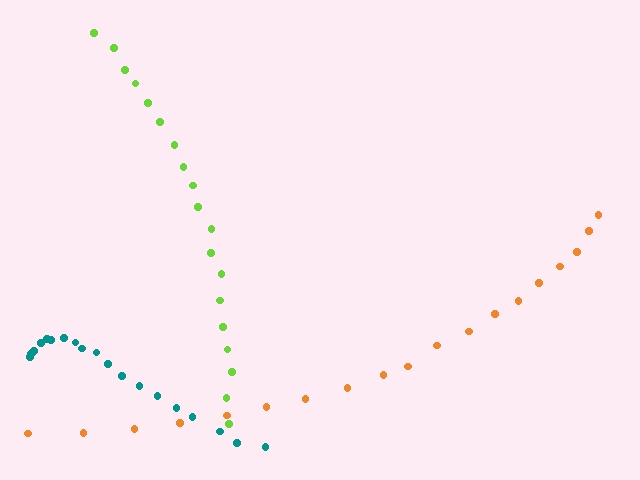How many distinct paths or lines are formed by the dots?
There are 3 distinct paths.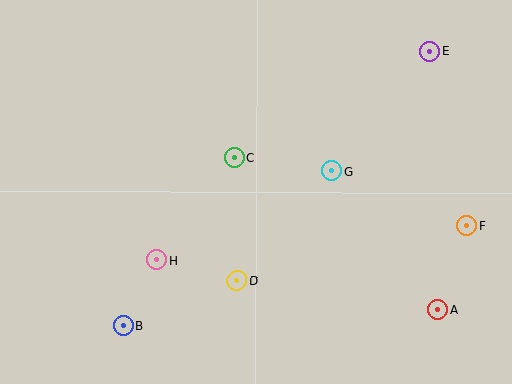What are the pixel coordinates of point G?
Point G is at (332, 171).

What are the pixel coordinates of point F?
Point F is at (467, 226).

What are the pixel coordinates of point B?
Point B is at (124, 326).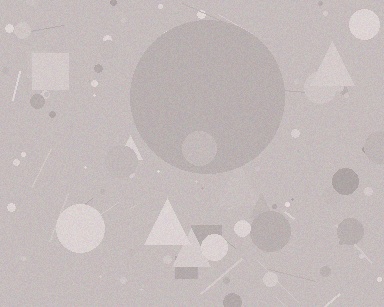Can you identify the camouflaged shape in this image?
The camouflaged shape is a circle.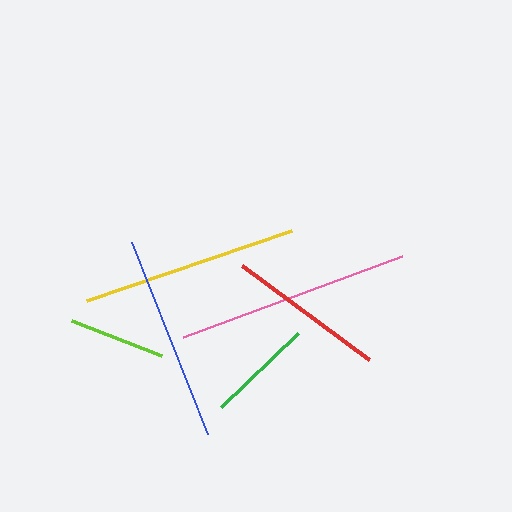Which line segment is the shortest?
The lime line is the shortest at approximately 97 pixels.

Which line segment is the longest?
The pink line is the longest at approximately 234 pixels.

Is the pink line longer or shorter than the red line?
The pink line is longer than the red line.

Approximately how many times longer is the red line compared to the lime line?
The red line is approximately 1.6 times the length of the lime line.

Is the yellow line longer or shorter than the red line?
The yellow line is longer than the red line.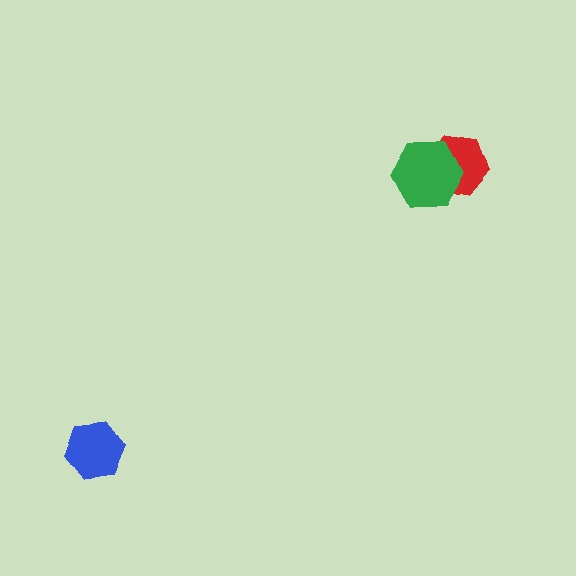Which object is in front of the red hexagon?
The green hexagon is in front of the red hexagon.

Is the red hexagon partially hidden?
Yes, it is partially covered by another shape.